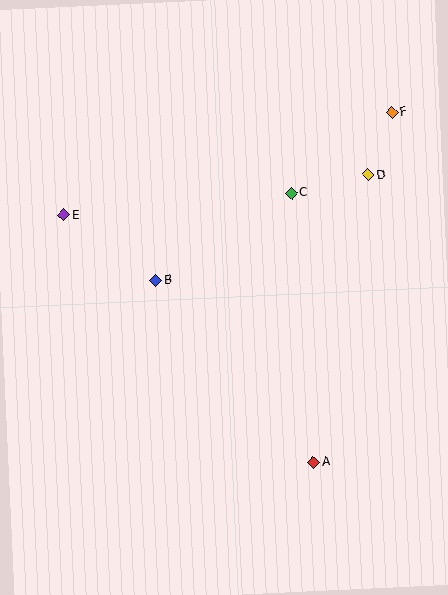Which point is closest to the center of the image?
Point B at (156, 281) is closest to the center.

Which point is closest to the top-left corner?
Point E is closest to the top-left corner.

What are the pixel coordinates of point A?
Point A is at (313, 463).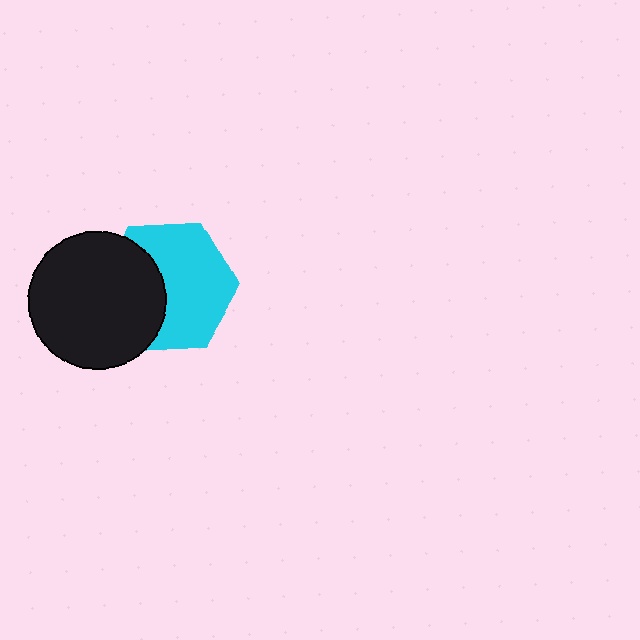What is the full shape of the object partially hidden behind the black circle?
The partially hidden object is a cyan hexagon.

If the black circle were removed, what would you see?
You would see the complete cyan hexagon.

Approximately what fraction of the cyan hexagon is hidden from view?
Roughly 38% of the cyan hexagon is hidden behind the black circle.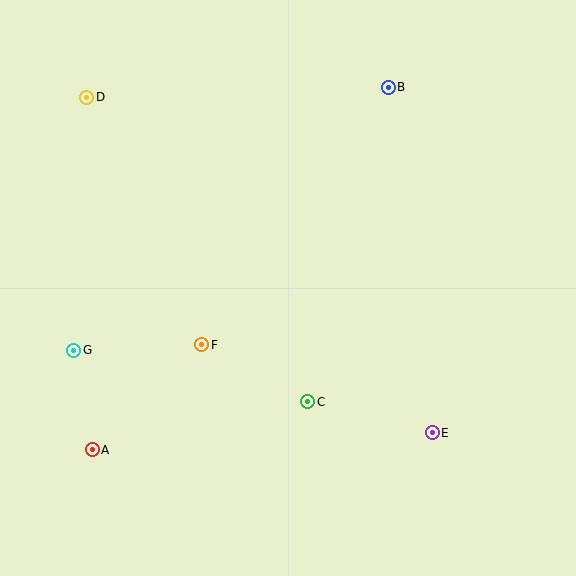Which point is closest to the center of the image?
Point F at (202, 345) is closest to the center.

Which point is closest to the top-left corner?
Point D is closest to the top-left corner.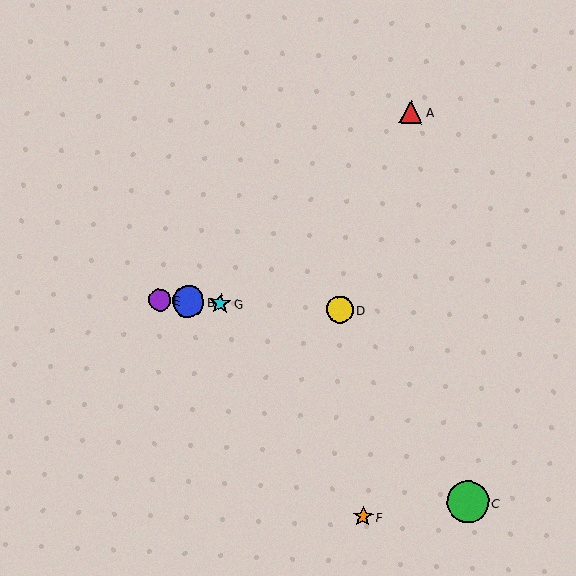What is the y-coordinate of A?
Object A is at y≈112.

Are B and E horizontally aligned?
Yes, both are at y≈302.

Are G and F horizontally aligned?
No, G is at y≈303 and F is at y≈517.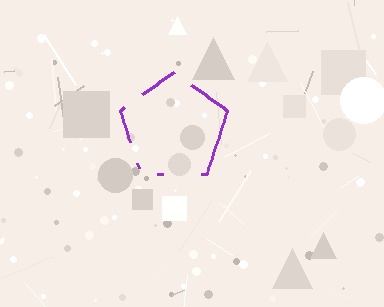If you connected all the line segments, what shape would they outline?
They would outline a pentagon.